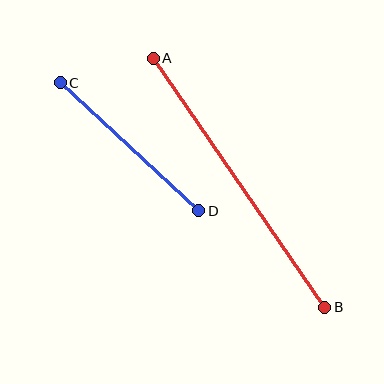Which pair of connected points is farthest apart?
Points A and B are farthest apart.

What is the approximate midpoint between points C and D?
The midpoint is at approximately (130, 147) pixels.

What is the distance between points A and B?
The distance is approximately 302 pixels.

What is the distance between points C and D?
The distance is approximately 189 pixels.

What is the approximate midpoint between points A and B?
The midpoint is at approximately (239, 183) pixels.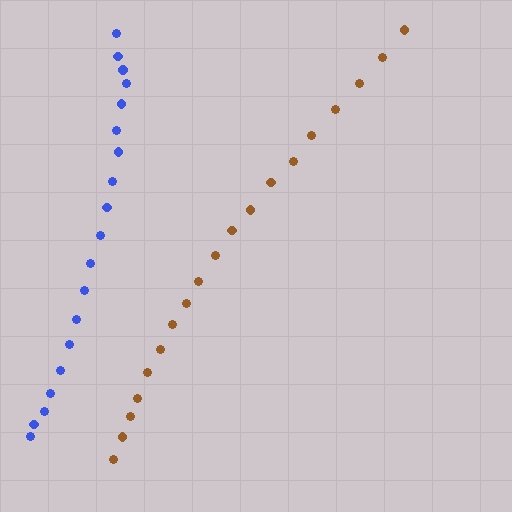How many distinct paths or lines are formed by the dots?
There are 2 distinct paths.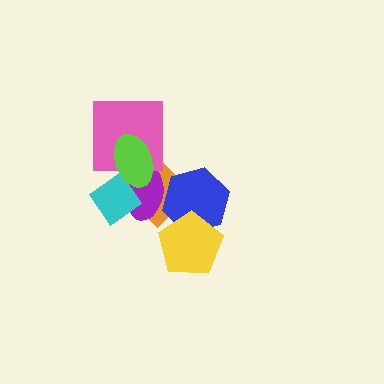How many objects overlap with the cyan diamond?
3 objects overlap with the cyan diamond.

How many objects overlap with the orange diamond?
5 objects overlap with the orange diamond.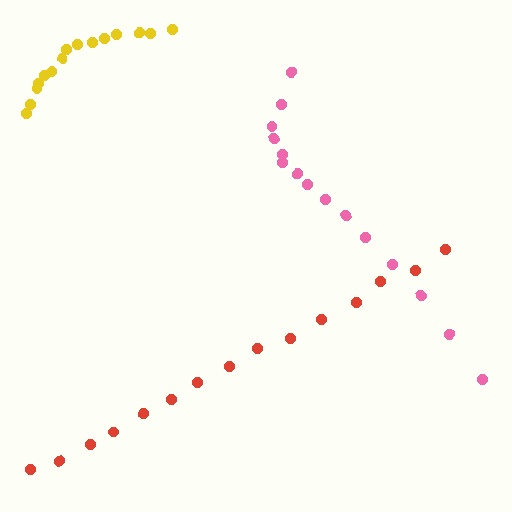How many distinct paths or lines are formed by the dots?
There are 3 distinct paths.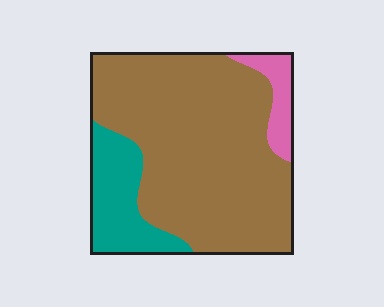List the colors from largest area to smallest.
From largest to smallest: brown, teal, pink.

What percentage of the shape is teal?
Teal covers 18% of the shape.